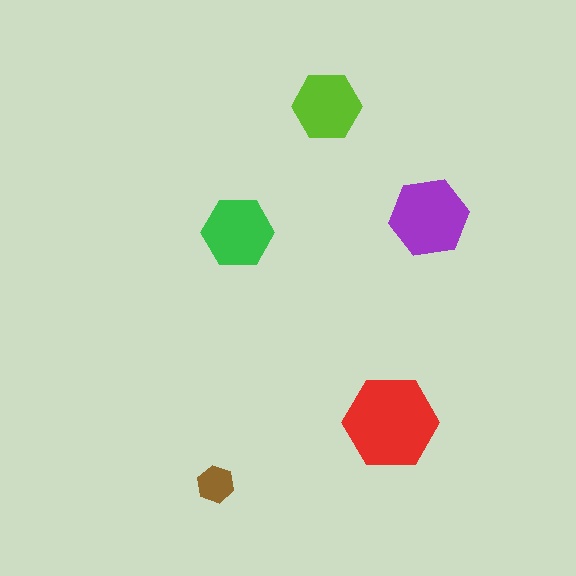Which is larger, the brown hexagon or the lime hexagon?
The lime one.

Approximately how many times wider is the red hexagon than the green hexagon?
About 1.5 times wider.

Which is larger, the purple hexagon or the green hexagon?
The purple one.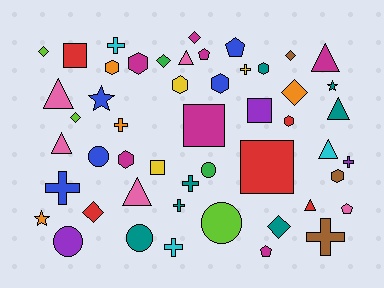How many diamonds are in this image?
There are 8 diamonds.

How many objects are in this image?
There are 50 objects.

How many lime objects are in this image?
There are 3 lime objects.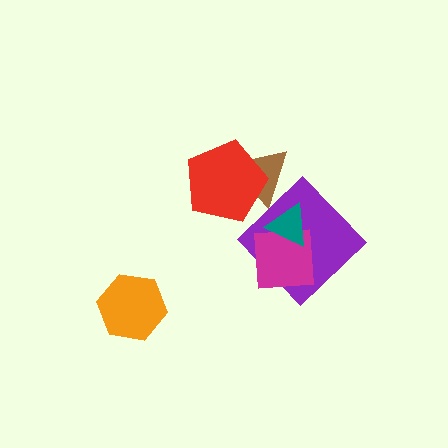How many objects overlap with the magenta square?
2 objects overlap with the magenta square.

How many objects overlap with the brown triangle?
1 object overlaps with the brown triangle.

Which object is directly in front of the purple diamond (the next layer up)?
The magenta square is directly in front of the purple diamond.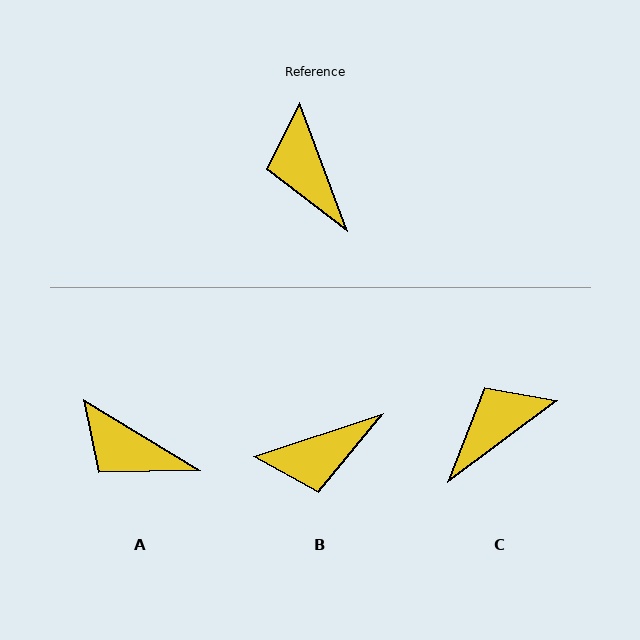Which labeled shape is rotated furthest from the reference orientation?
B, about 88 degrees away.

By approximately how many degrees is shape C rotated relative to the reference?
Approximately 73 degrees clockwise.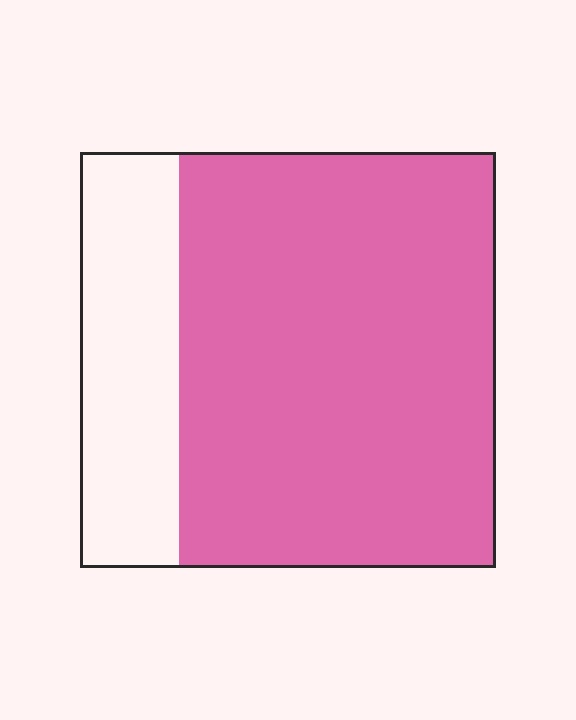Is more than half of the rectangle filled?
Yes.